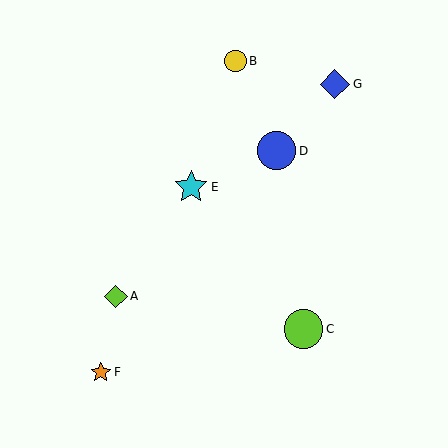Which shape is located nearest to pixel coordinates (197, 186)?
The cyan star (labeled E) at (191, 187) is nearest to that location.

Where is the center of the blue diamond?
The center of the blue diamond is at (335, 84).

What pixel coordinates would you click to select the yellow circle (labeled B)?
Click at (236, 61) to select the yellow circle B.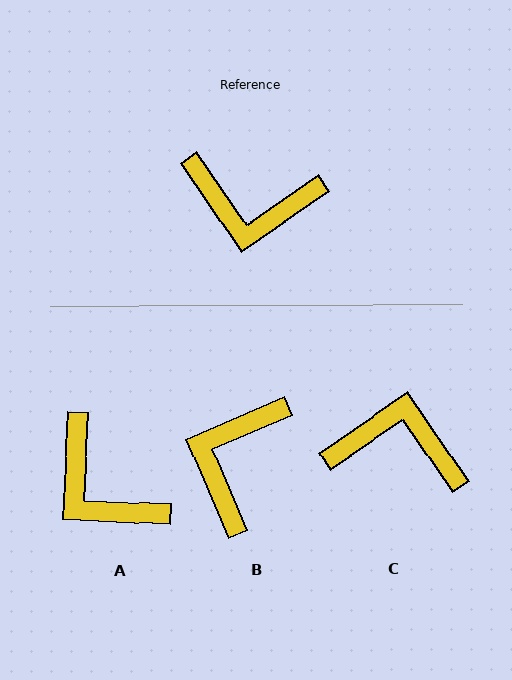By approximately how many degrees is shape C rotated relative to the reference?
Approximately 180 degrees counter-clockwise.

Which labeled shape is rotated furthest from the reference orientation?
C, about 180 degrees away.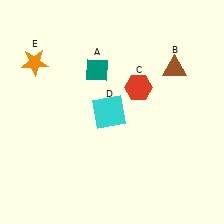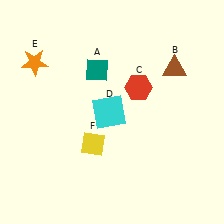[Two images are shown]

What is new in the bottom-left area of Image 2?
A yellow diamond (F) was added in the bottom-left area of Image 2.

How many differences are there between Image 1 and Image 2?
There is 1 difference between the two images.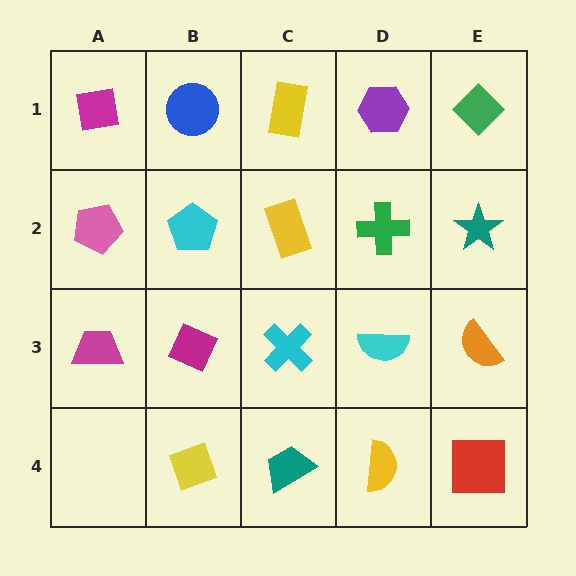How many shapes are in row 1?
5 shapes.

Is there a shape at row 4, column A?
No, that cell is empty.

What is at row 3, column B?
A magenta diamond.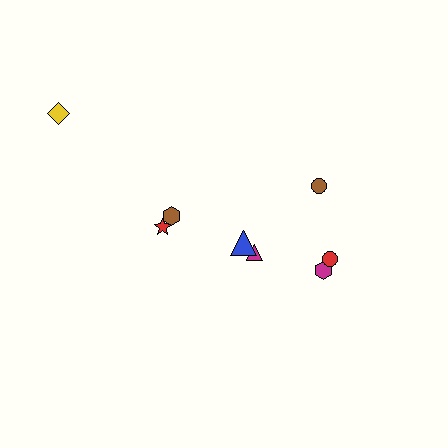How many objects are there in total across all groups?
There are 8 objects.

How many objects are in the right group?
There are 5 objects.